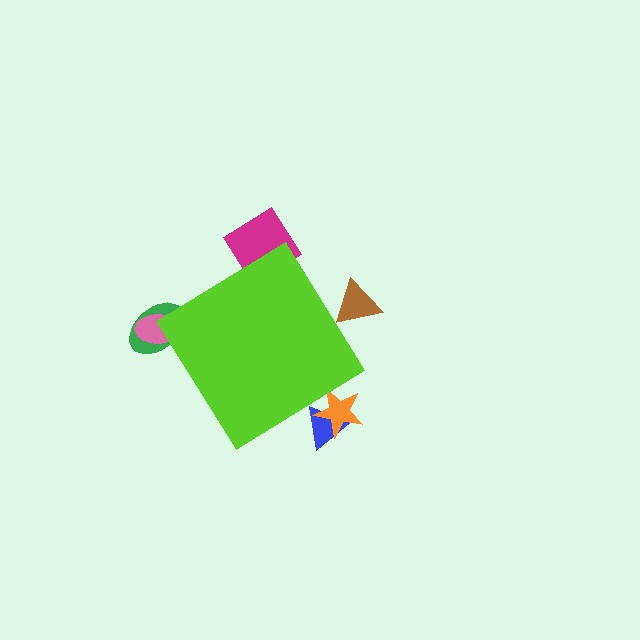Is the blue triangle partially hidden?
Yes, the blue triangle is partially hidden behind the lime diamond.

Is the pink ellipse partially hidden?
Yes, the pink ellipse is partially hidden behind the lime diamond.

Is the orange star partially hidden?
Yes, the orange star is partially hidden behind the lime diamond.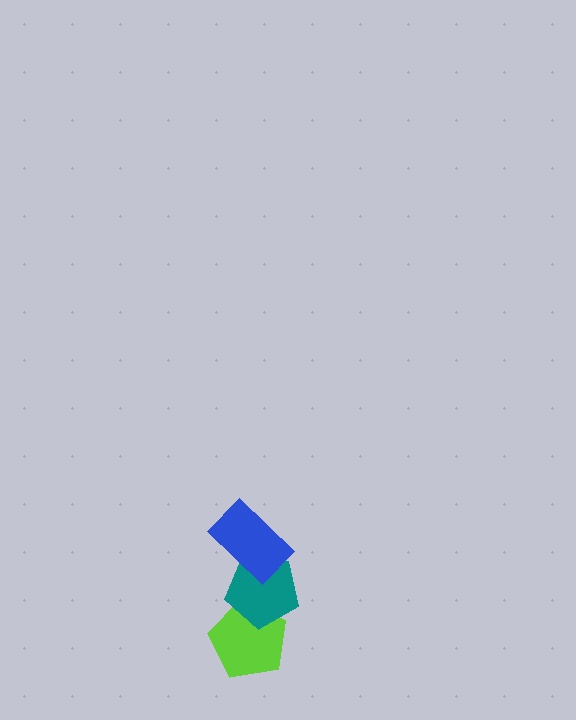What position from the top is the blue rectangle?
The blue rectangle is 1st from the top.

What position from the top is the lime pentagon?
The lime pentagon is 3rd from the top.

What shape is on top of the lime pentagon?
The teal pentagon is on top of the lime pentagon.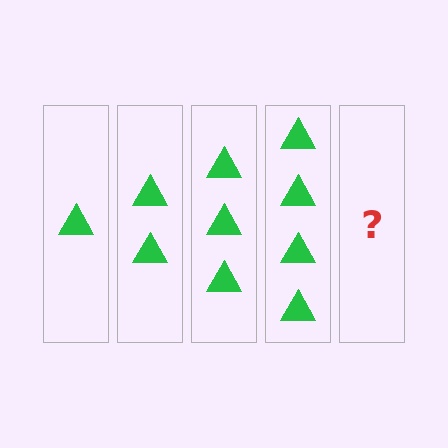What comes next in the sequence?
The next element should be 5 triangles.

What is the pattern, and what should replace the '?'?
The pattern is that each step adds one more triangle. The '?' should be 5 triangles.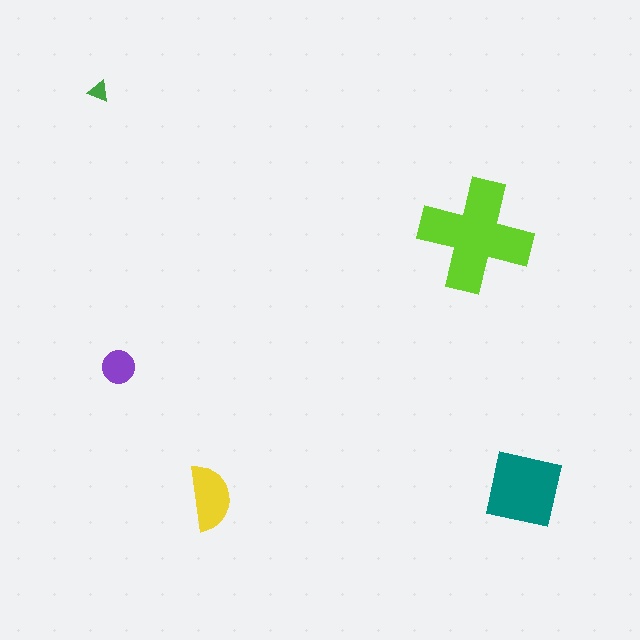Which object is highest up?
The green triangle is topmost.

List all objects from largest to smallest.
The lime cross, the teal square, the yellow semicircle, the purple circle, the green triangle.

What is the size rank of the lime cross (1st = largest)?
1st.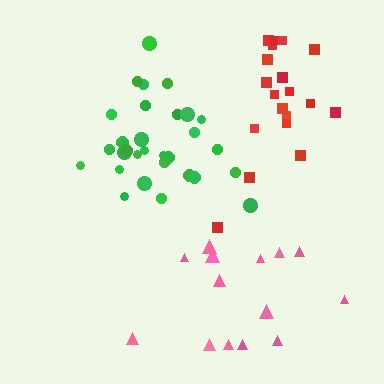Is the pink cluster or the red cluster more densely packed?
Red.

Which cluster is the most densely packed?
Green.